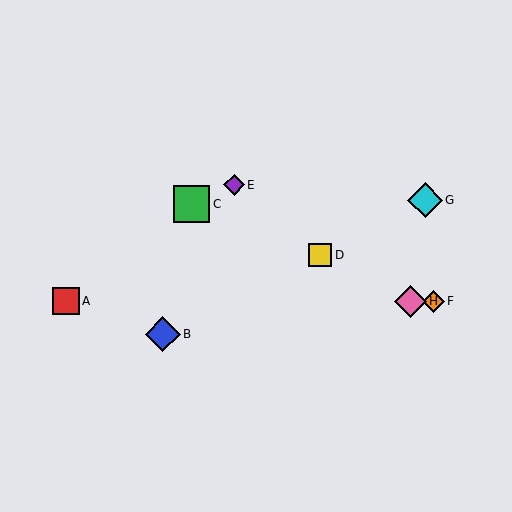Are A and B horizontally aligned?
No, A is at y≈301 and B is at y≈334.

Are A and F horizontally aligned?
Yes, both are at y≈301.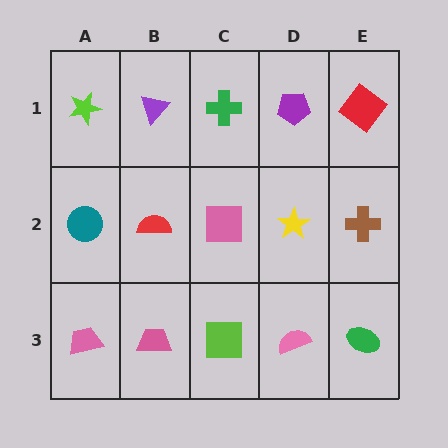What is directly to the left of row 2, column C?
A red semicircle.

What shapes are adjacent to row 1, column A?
A teal circle (row 2, column A), a purple triangle (row 1, column B).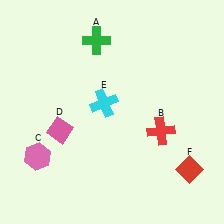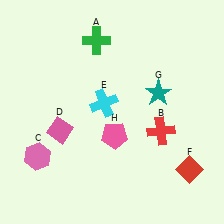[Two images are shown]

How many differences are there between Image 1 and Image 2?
There are 2 differences between the two images.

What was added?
A teal star (G), a pink pentagon (H) were added in Image 2.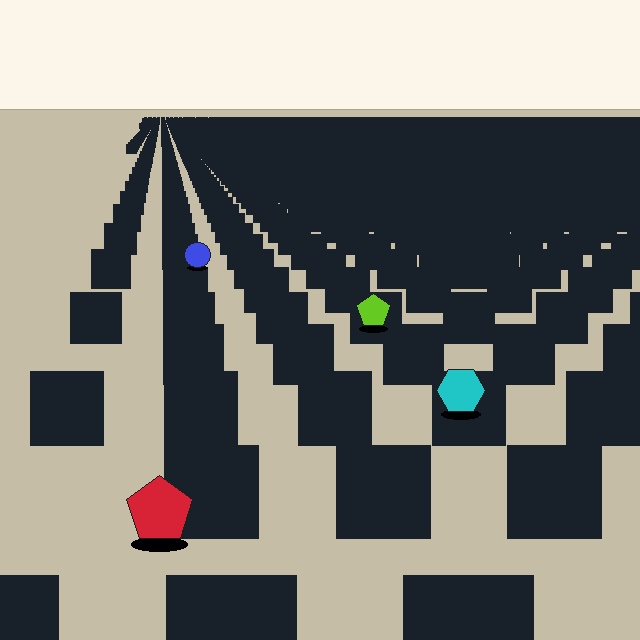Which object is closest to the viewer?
The red pentagon is closest. The texture marks near it are larger and more spread out.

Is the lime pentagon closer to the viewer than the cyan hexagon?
No. The cyan hexagon is closer — you can tell from the texture gradient: the ground texture is coarser near it.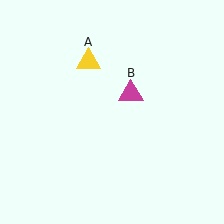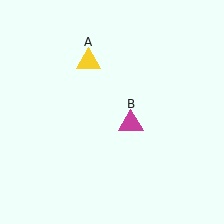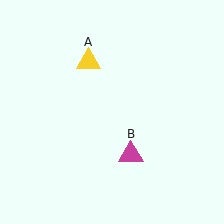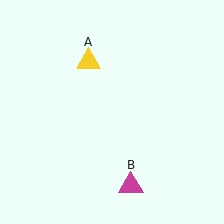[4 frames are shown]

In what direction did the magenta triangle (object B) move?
The magenta triangle (object B) moved down.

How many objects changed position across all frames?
1 object changed position: magenta triangle (object B).